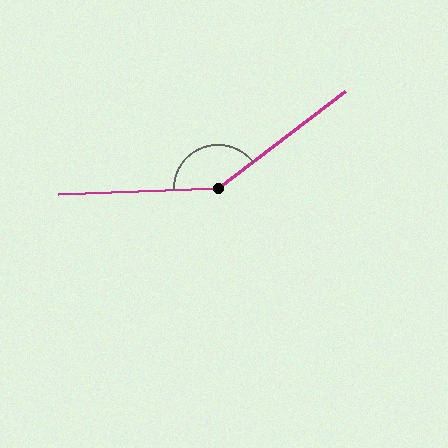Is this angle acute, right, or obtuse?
It is obtuse.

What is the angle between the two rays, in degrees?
Approximately 145 degrees.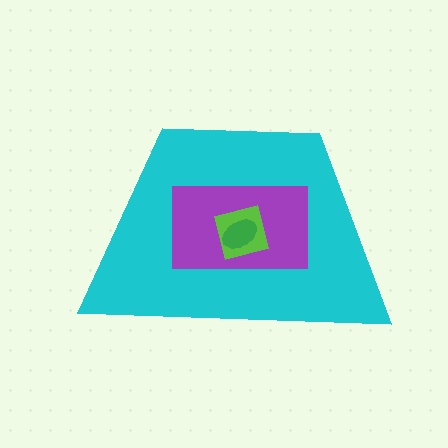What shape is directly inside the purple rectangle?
The lime square.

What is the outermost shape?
The cyan trapezoid.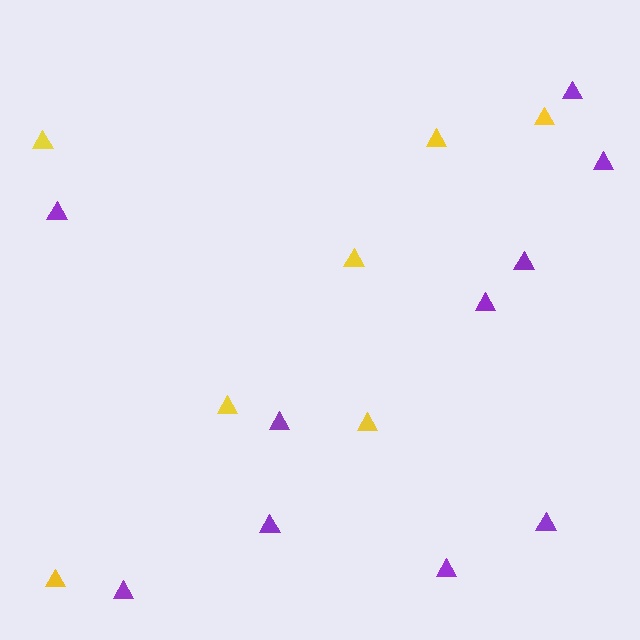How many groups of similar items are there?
There are 2 groups: one group of purple triangles (10) and one group of yellow triangles (7).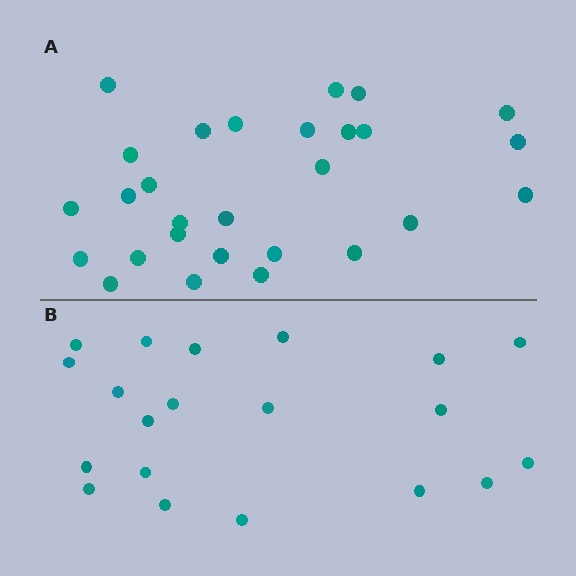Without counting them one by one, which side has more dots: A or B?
Region A (the top region) has more dots.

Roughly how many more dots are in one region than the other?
Region A has roughly 8 or so more dots than region B.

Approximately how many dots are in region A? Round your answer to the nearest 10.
About 30 dots. (The exact count is 28, which rounds to 30.)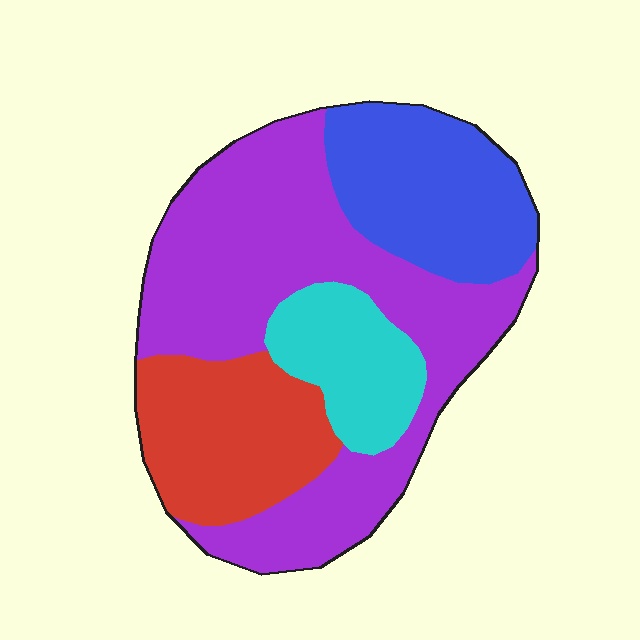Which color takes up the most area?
Purple, at roughly 45%.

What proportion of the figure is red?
Red covers 20% of the figure.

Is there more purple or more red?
Purple.